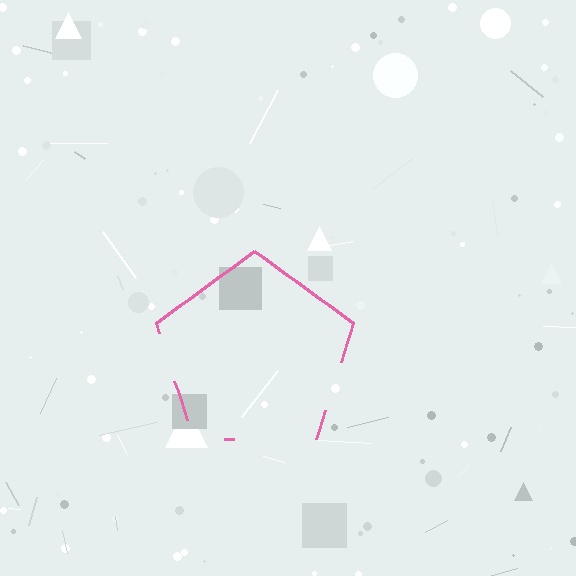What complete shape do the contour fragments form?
The contour fragments form a pentagon.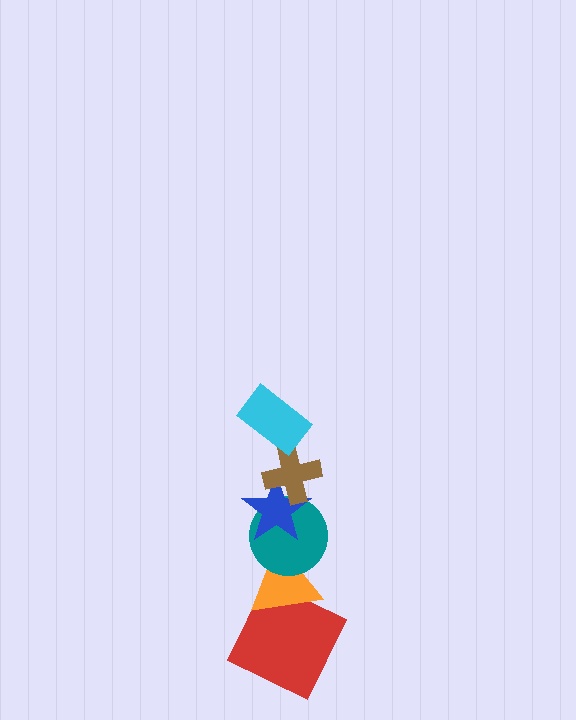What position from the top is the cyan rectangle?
The cyan rectangle is 1st from the top.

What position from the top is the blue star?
The blue star is 3rd from the top.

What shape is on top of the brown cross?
The cyan rectangle is on top of the brown cross.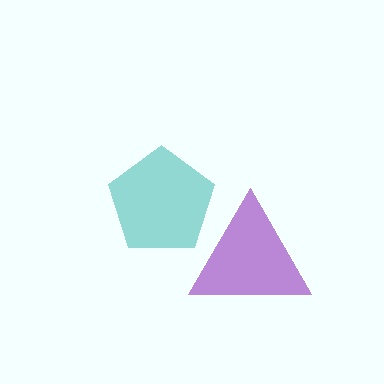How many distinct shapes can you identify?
There are 2 distinct shapes: a teal pentagon, a purple triangle.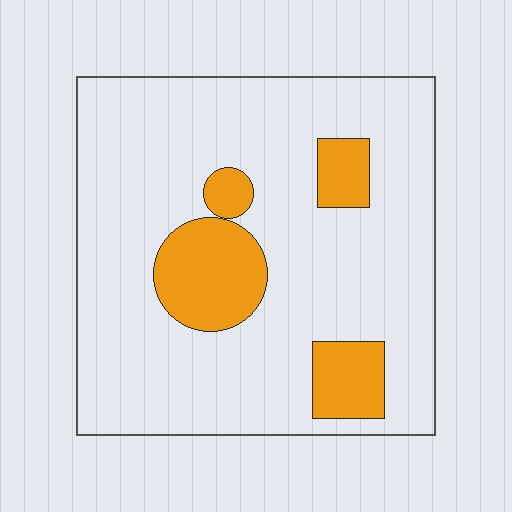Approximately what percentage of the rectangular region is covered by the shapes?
Approximately 15%.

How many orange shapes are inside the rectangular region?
4.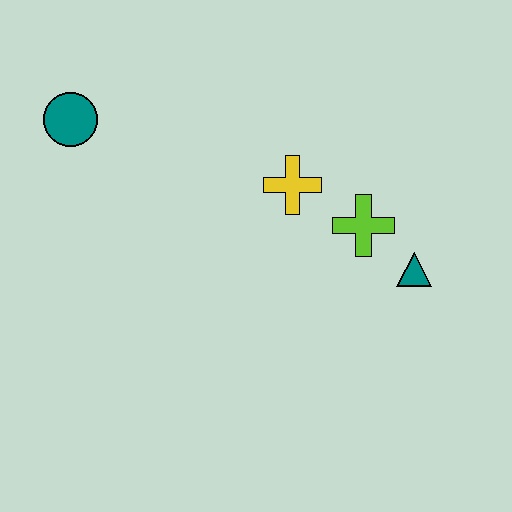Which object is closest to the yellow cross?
The lime cross is closest to the yellow cross.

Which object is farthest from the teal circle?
The teal triangle is farthest from the teal circle.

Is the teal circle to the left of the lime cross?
Yes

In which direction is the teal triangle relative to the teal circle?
The teal triangle is to the right of the teal circle.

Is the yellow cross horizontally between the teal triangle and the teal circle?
Yes